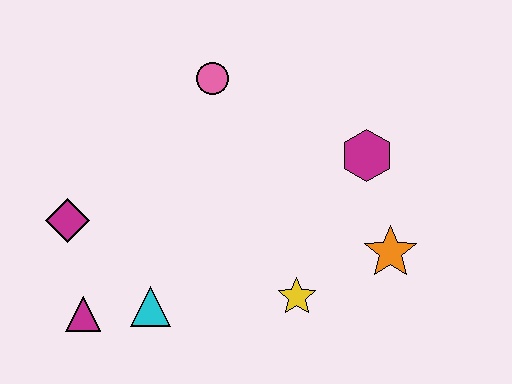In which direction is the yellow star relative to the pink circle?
The yellow star is below the pink circle.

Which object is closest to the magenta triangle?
The cyan triangle is closest to the magenta triangle.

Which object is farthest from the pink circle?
The magenta triangle is farthest from the pink circle.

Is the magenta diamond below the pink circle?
Yes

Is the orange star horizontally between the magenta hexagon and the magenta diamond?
No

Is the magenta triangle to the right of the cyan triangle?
No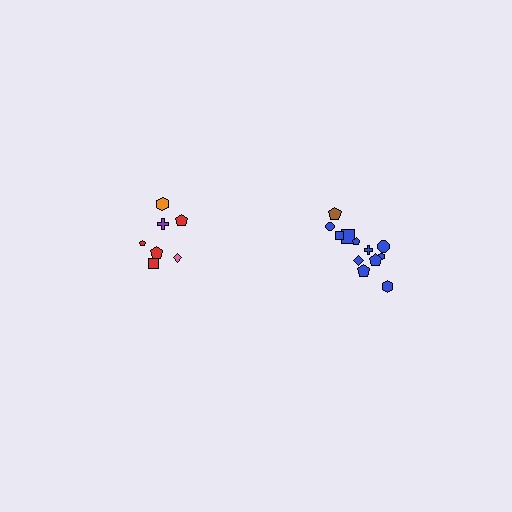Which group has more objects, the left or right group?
The right group.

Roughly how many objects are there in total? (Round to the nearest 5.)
Roughly 20 objects in total.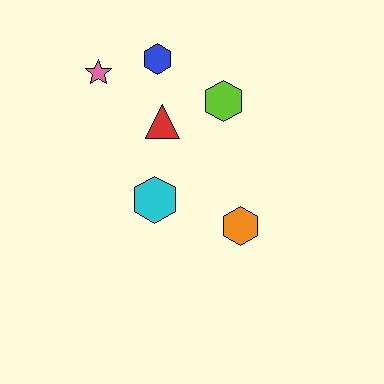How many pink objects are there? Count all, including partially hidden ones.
There is 1 pink object.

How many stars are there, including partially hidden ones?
There is 1 star.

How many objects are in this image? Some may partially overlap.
There are 6 objects.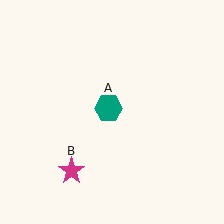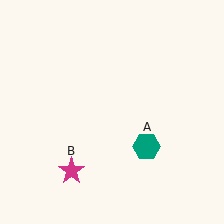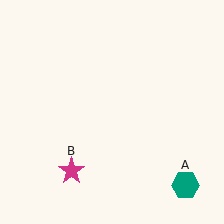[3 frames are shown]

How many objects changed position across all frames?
1 object changed position: teal hexagon (object A).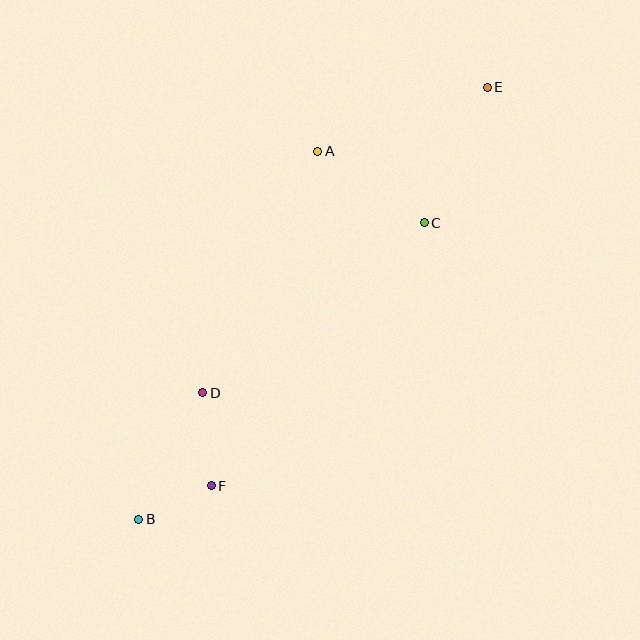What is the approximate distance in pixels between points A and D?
The distance between A and D is approximately 268 pixels.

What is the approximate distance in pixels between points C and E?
The distance between C and E is approximately 150 pixels.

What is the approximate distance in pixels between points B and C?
The distance between B and C is approximately 411 pixels.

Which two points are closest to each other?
Points B and F are closest to each other.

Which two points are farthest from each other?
Points B and E are farthest from each other.